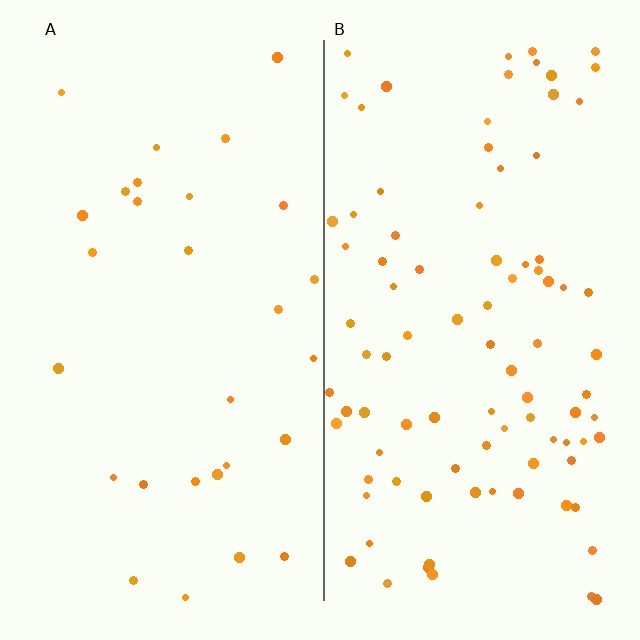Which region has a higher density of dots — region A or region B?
B (the right).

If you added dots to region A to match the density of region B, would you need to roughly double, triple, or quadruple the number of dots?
Approximately triple.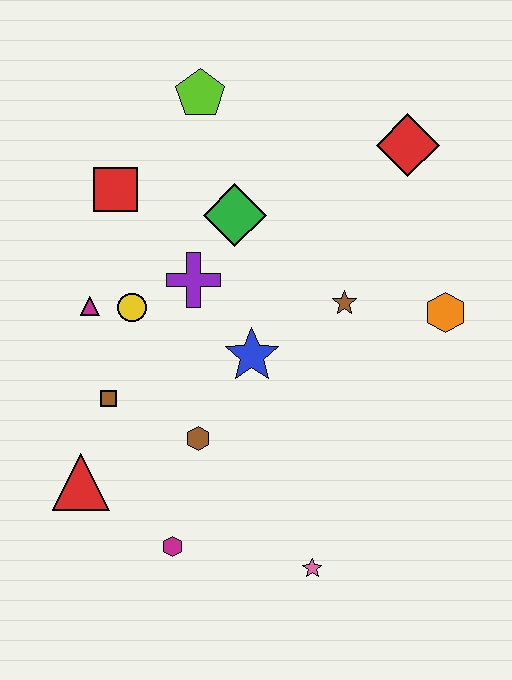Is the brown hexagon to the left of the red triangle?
No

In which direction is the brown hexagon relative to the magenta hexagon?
The brown hexagon is above the magenta hexagon.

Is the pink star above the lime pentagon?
No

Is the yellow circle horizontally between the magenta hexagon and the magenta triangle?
Yes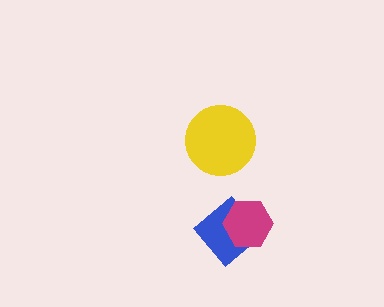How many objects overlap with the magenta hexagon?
1 object overlaps with the magenta hexagon.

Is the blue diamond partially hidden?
Yes, it is partially covered by another shape.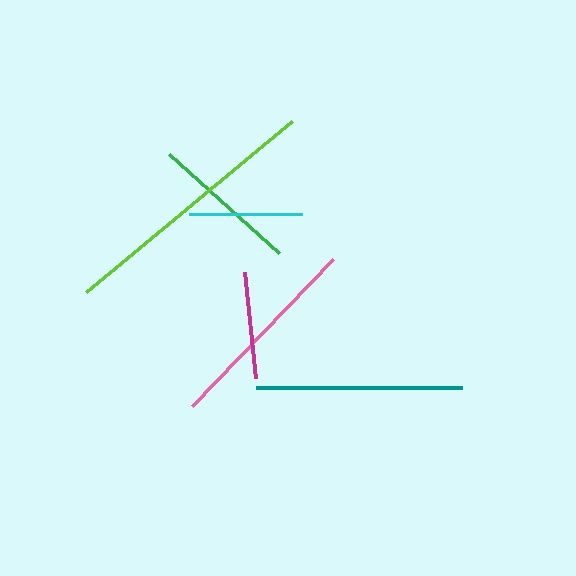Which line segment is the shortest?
The magenta line is the shortest at approximately 107 pixels.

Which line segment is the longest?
The lime line is the longest at approximately 268 pixels.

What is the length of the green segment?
The green segment is approximately 148 pixels long.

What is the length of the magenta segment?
The magenta segment is approximately 107 pixels long.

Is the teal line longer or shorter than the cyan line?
The teal line is longer than the cyan line.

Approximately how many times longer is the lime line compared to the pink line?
The lime line is approximately 1.3 times the length of the pink line.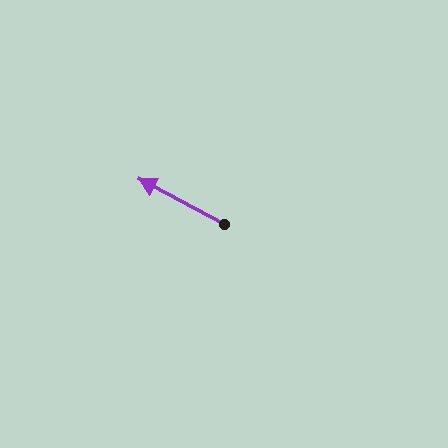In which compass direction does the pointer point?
Northwest.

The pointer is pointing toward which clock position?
Roughly 10 o'clock.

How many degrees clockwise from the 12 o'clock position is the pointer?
Approximately 298 degrees.